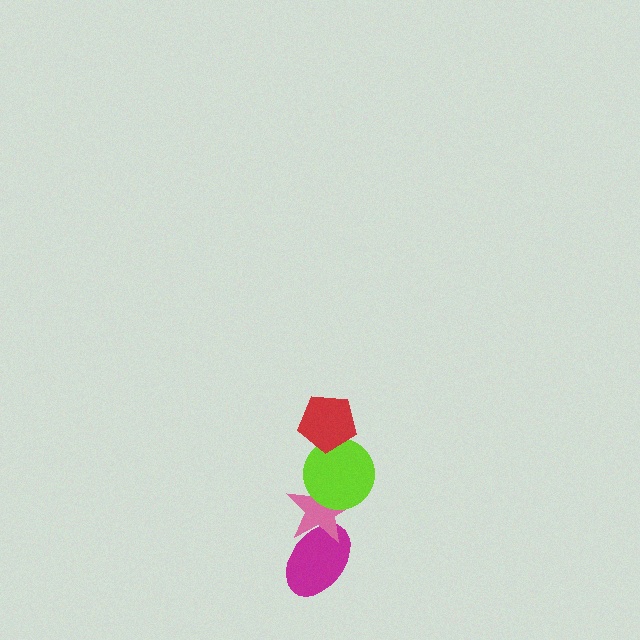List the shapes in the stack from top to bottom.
From top to bottom: the red pentagon, the lime circle, the pink star, the magenta ellipse.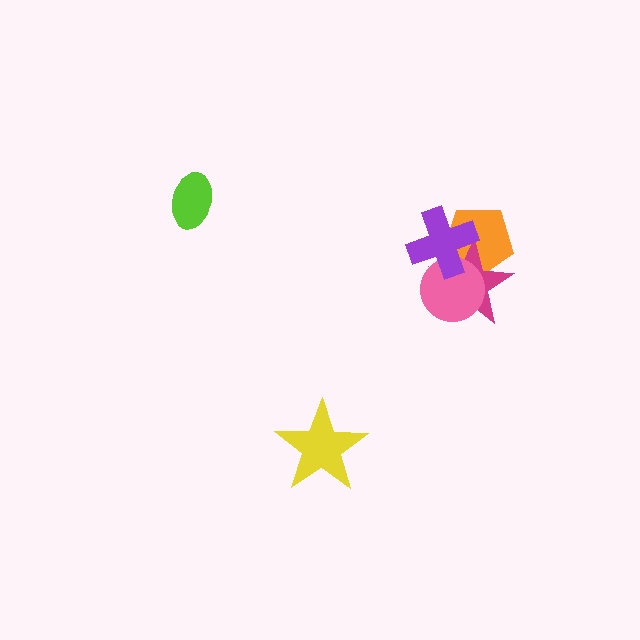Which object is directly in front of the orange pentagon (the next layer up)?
The magenta star is directly in front of the orange pentagon.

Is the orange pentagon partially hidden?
Yes, it is partially covered by another shape.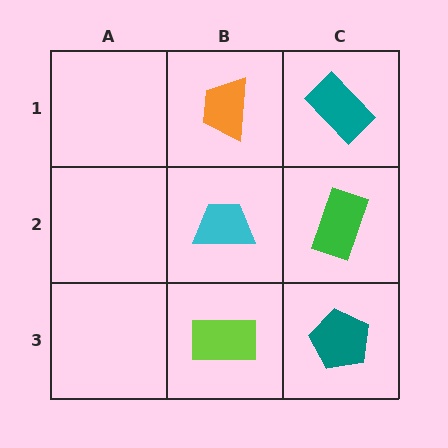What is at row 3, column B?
A lime rectangle.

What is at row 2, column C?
A green rectangle.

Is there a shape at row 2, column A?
No, that cell is empty.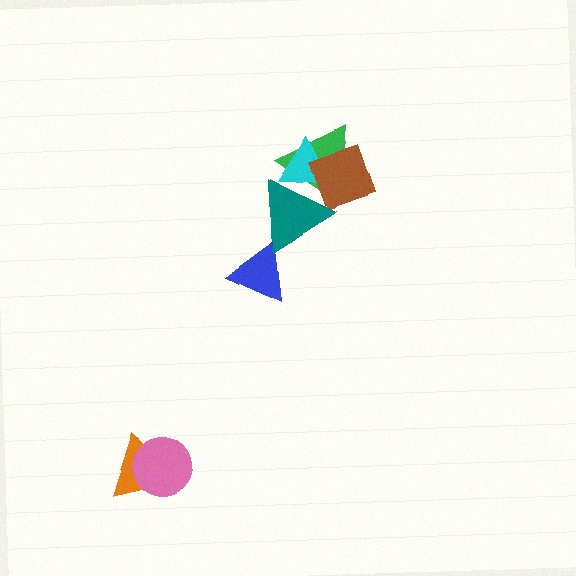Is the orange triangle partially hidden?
Yes, it is partially covered by another shape.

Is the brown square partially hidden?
No, no other shape covers it.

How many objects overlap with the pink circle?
1 object overlaps with the pink circle.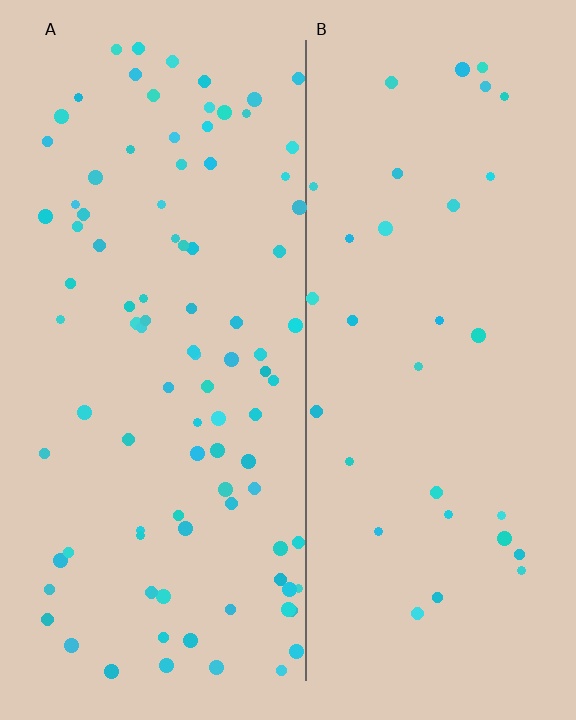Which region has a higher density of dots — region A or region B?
A (the left).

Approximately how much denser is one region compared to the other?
Approximately 2.8× — region A over region B.